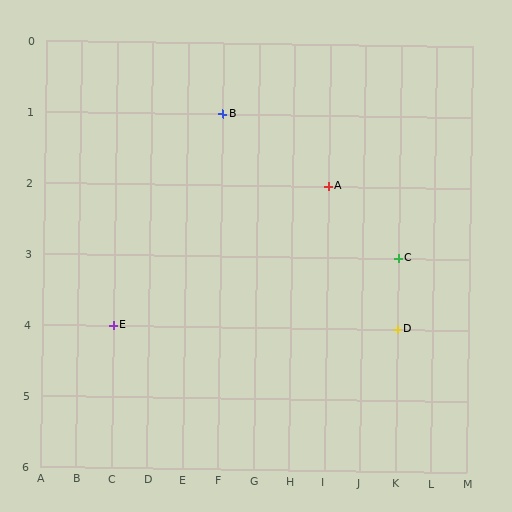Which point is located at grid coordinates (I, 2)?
Point A is at (I, 2).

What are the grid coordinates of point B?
Point B is at grid coordinates (F, 1).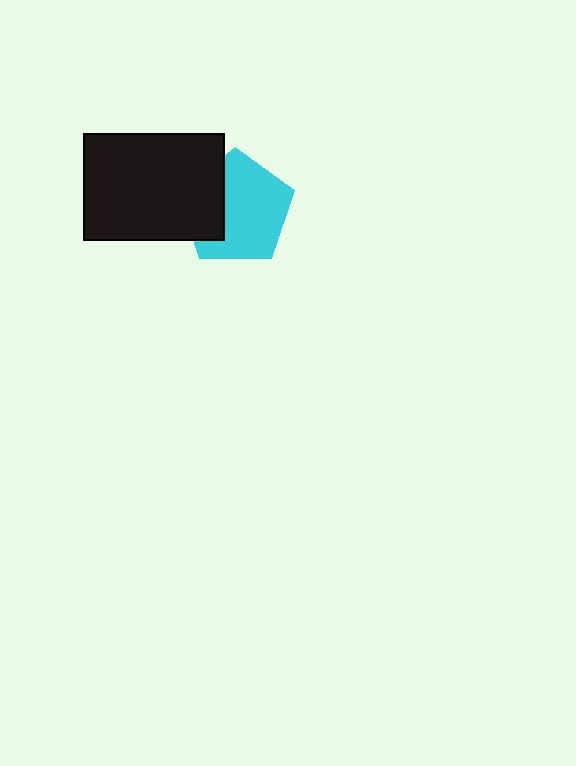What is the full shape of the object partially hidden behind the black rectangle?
The partially hidden object is a cyan pentagon.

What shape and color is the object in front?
The object in front is a black rectangle.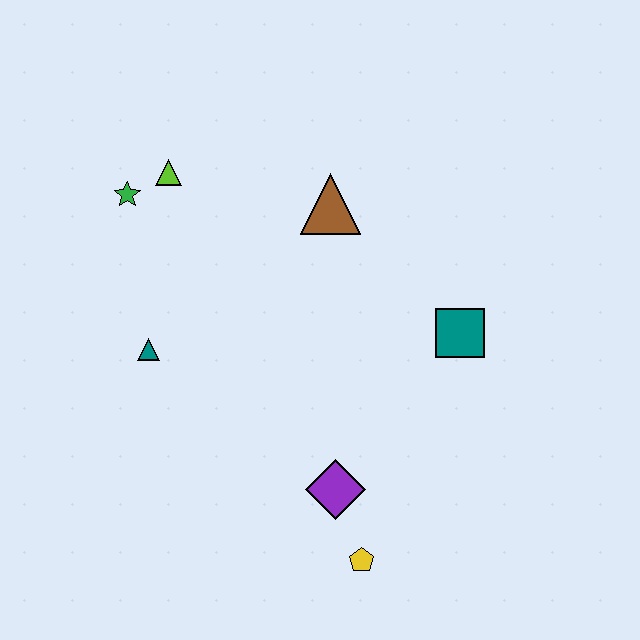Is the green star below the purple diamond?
No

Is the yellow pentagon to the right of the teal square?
No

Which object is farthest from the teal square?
The green star is farthest from the teal square.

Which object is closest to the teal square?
The brown triangle is closest to the teal square.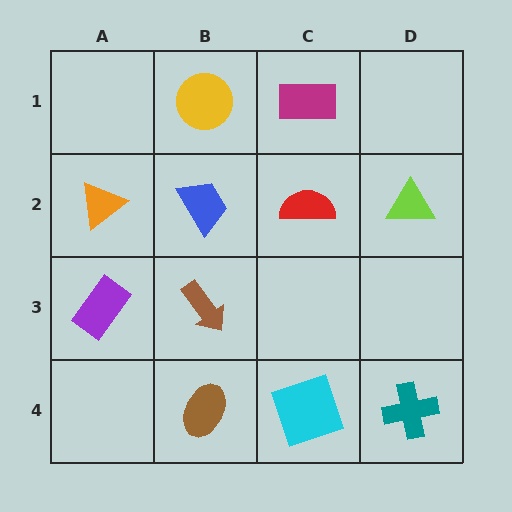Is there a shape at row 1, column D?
No, that cell is empty.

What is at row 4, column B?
A brown ellipse.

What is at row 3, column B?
A brown arrow.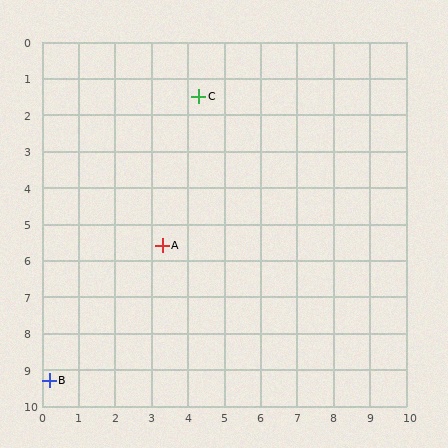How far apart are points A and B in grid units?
Points A and B are about 4.8 grid units apart.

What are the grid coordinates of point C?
Point C is at approximately (4.3, 1.5).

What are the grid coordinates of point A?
Point A is at approximately (3.3, 5.6).